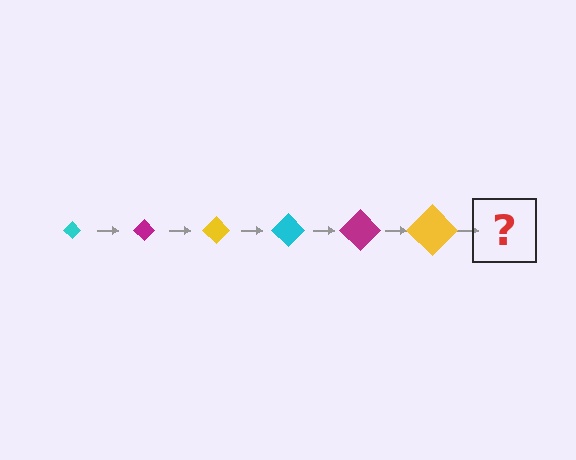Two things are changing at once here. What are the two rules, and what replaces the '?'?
The two rules are that the diamond grows larger each step and the color cycles through cyan, magenta, and yellow. The '?' should be a cyan diamond, larger than the previous one.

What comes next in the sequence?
The next element should be a cyan diamond, larger than the previous one.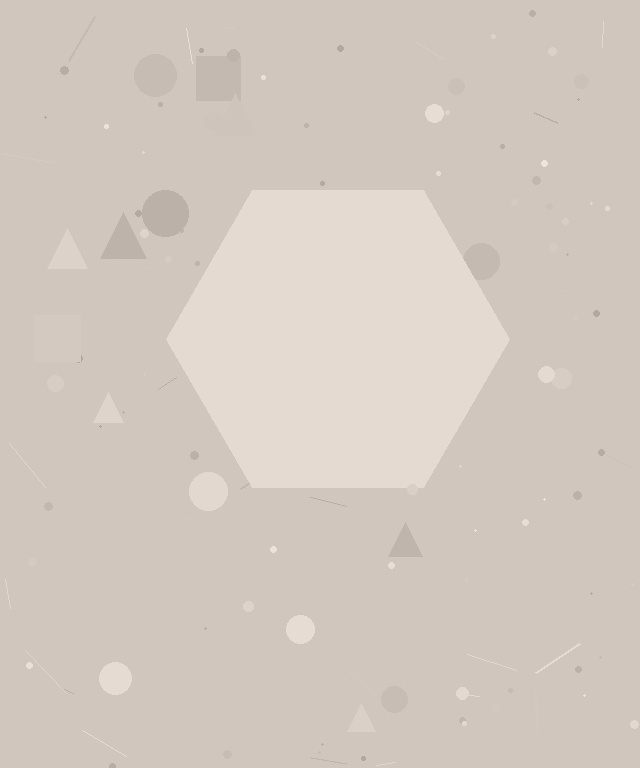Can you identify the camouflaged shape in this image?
The camouflaged shape is a hexagon.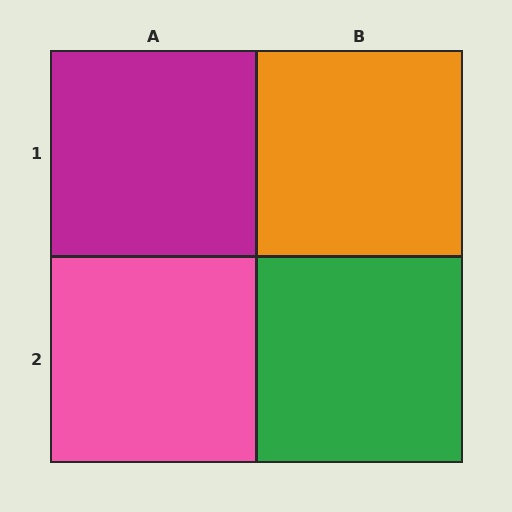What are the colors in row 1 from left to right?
Magenta, orange.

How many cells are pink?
1 cell is pink.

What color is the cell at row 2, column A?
Pink.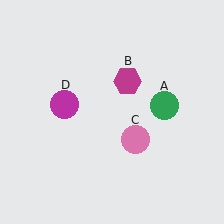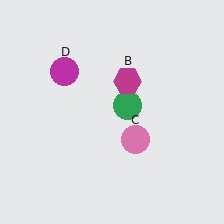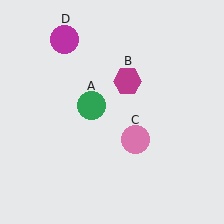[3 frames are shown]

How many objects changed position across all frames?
2 objects changed position: green circle (object A), magenta circle (object D).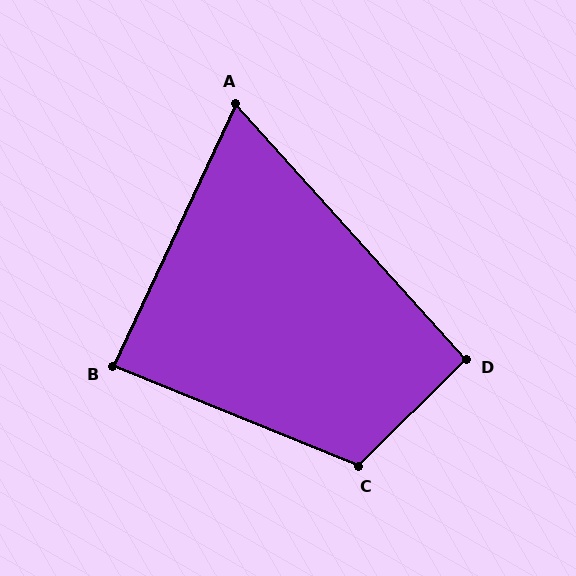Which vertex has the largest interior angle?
C, at approximately 113 degrees.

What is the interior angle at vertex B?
Approximately 87 degrees (approximately right).